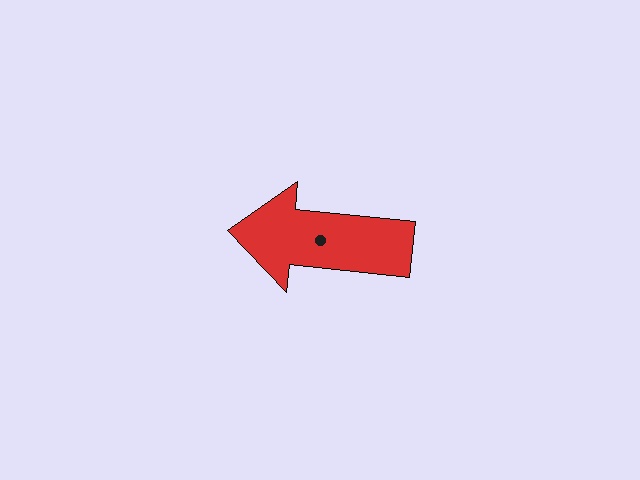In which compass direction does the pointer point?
West.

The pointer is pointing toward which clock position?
Roughly 9 o'clock.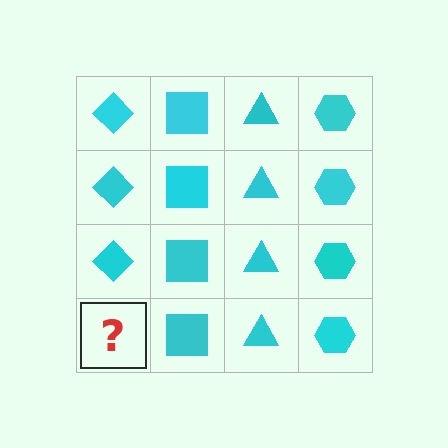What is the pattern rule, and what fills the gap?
The rule is that each column has a consistent shape. The gap should be filled with a cyan diamond.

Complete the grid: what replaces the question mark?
The question mark should be replaced with a cyan diamond.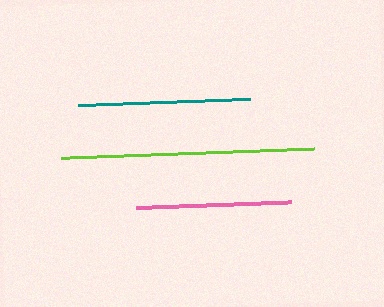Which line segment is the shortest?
The pink line is the shortest at approximately 155 pixels.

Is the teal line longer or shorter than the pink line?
The teal line is longer than the pink line.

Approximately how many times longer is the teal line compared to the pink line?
The teal line is approximately 1.1 times the length of the pink line.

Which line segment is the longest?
The lime line is the longest at approximately 253 pixels.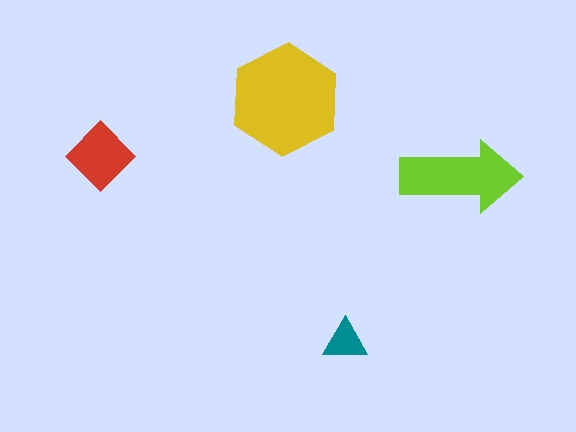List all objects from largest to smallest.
The yellow hexagon, the lime arrow, the red diamond, the teal triangle.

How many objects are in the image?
There are 4 objects in the image.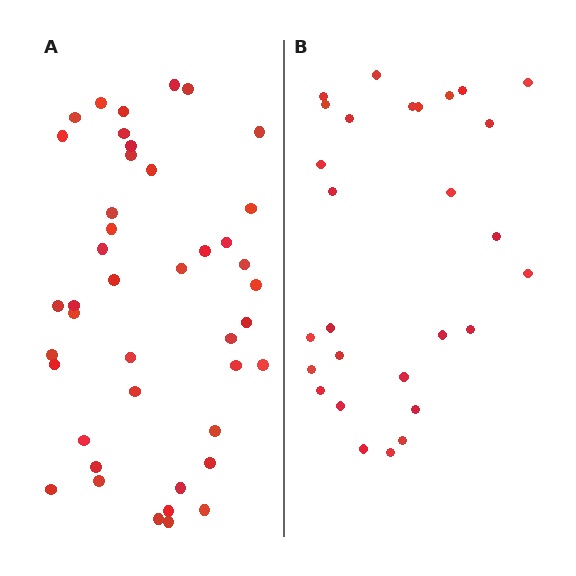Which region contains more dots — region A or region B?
Region A (the left region) has more dots.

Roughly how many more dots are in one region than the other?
Region A has approximately 15 more dots than region B.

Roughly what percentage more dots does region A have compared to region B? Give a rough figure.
About 55% more.